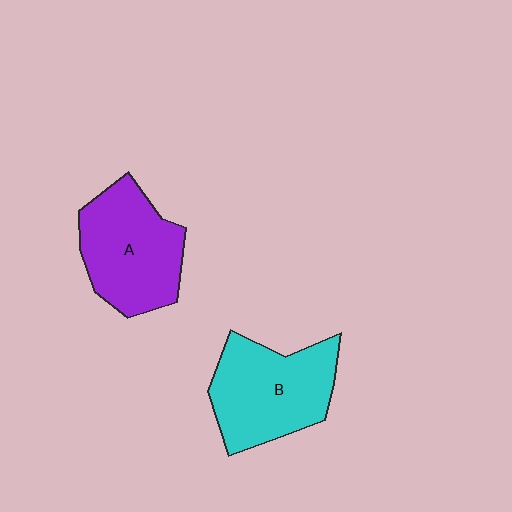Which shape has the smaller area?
Shape A (purple).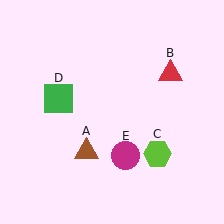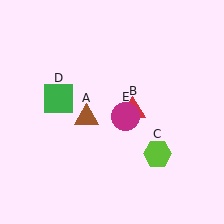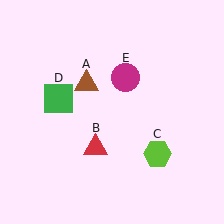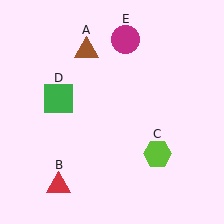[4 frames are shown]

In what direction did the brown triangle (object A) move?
The brown triangle (object A) moved up.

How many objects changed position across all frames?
3 objects changed position: brown triangle (object A), red triangle (object B), magenta circle (object E).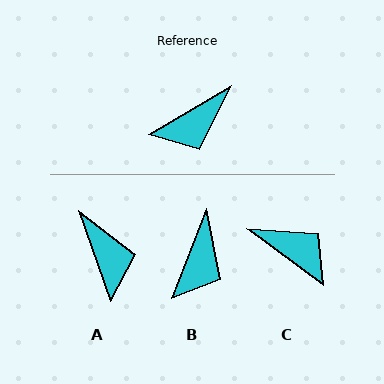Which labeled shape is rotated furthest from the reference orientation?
C, about 113 degrees away.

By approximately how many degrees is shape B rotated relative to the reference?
Approximately 38 degrees counter-clockwise.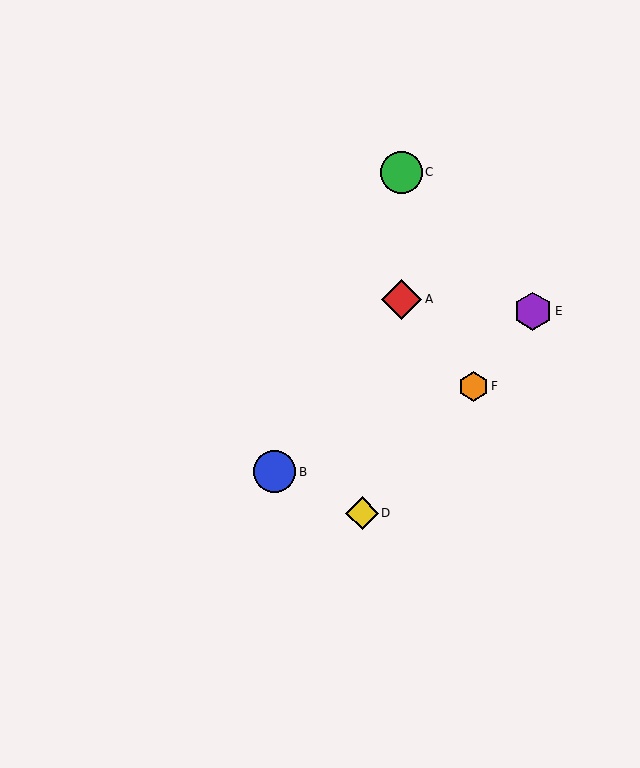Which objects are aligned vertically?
Objects A, C are aligned vertically.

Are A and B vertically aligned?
No, A is at x≈402 and B is at x≈275.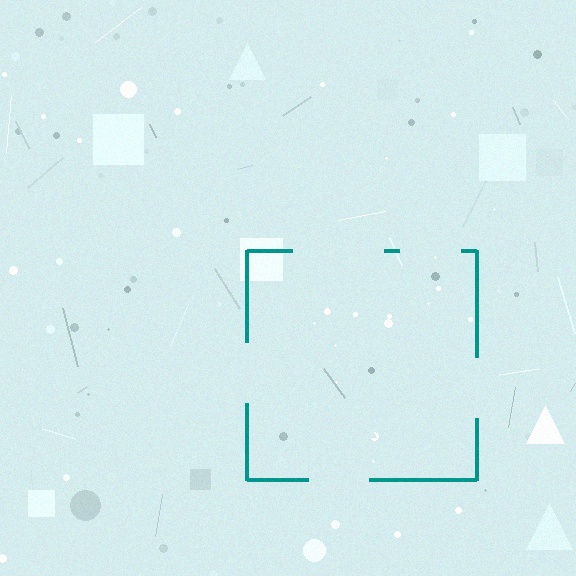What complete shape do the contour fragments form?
The contour fragments form a square.